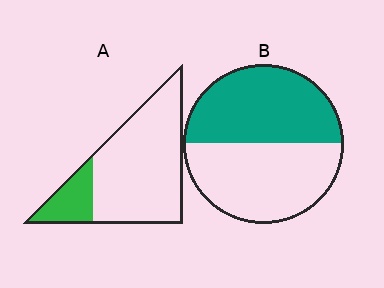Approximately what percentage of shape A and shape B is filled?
A is approximately 20% and B is approximately 50%.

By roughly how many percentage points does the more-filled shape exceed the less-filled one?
By roughly 30 percentage points (B over A).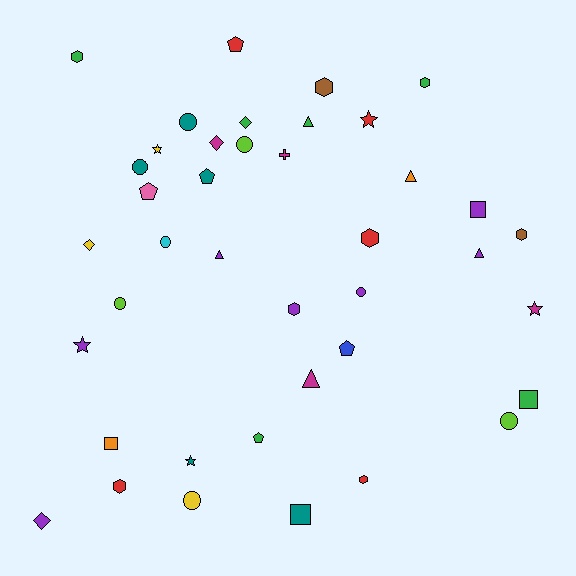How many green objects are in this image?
There are 6 green objects.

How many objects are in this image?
There are 40 objects.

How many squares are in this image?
There are 4 squares.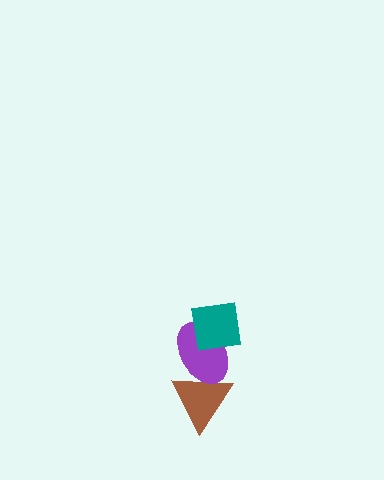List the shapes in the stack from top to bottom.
From top to bottom: the teal square, the purple ellipse, the brown triangle.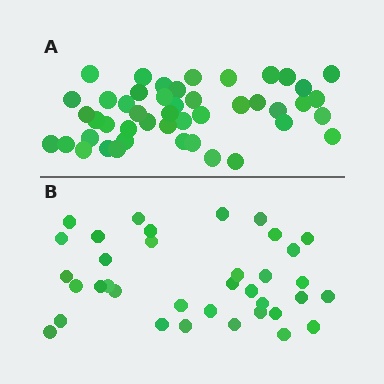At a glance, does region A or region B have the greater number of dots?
Region A (the top region) has more dots.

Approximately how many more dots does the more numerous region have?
Region A has roughly 10 or so more dots than region B.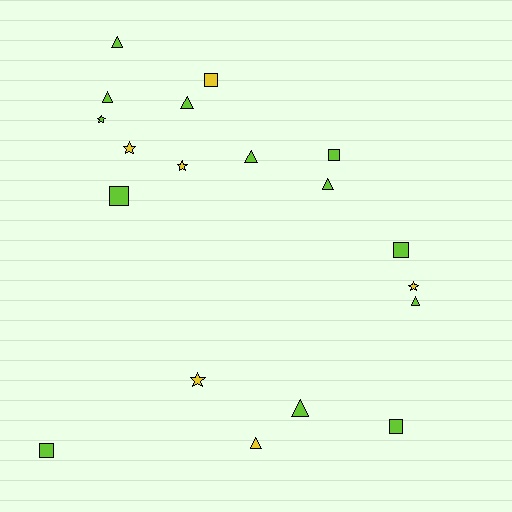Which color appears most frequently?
Lime, with 13 objects.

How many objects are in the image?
There are 19 objects.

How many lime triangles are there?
There are 7 lime triangles.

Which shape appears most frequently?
Triangle, with 8 objects.